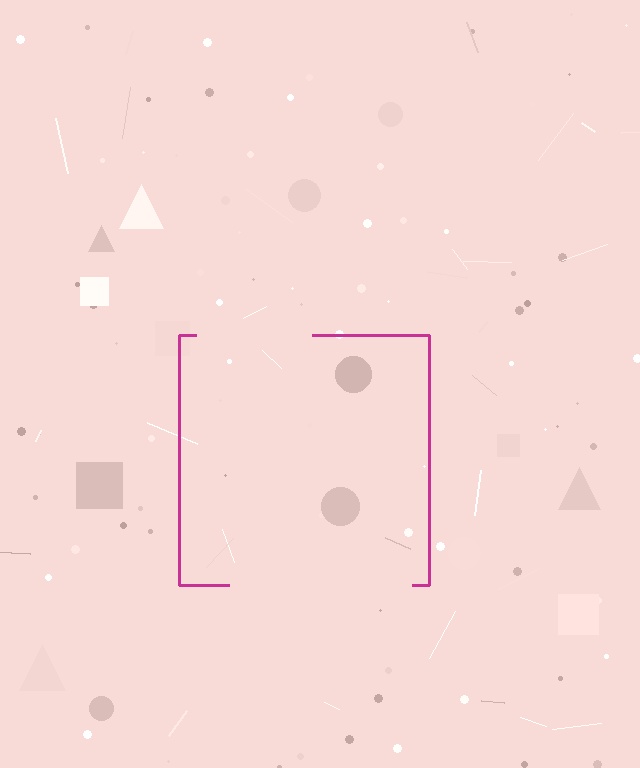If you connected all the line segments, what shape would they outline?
They would outline a square.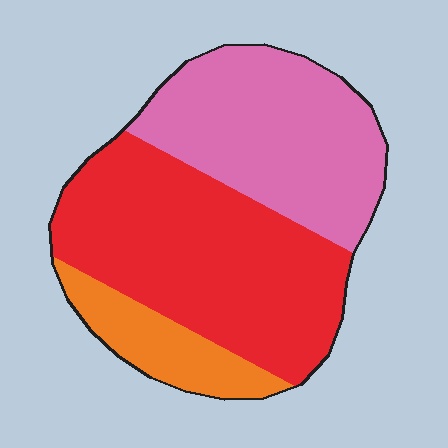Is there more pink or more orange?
Pink.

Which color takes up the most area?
Red, at roughly 50%.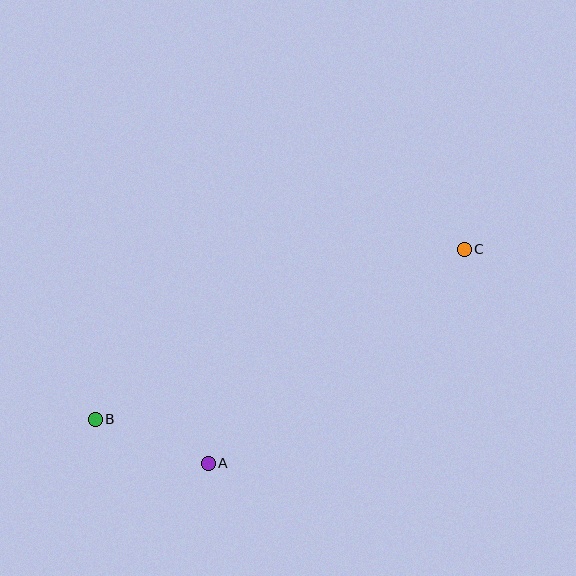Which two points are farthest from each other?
Points B and C are farthest from each other.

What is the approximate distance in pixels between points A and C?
The distance between A and C is approximately 334 pixels.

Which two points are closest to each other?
Points A and B are closest to each other.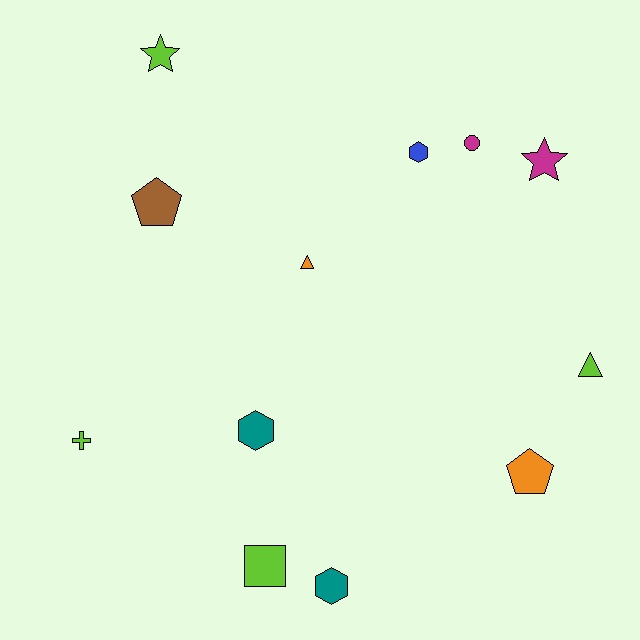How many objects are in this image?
There are 12 objects.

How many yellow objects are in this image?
There are no yellow objects.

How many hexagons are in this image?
There are 3 hexagons.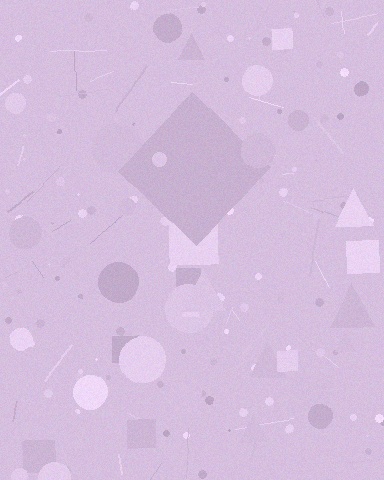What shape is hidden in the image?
A diamond is hidden in the image.